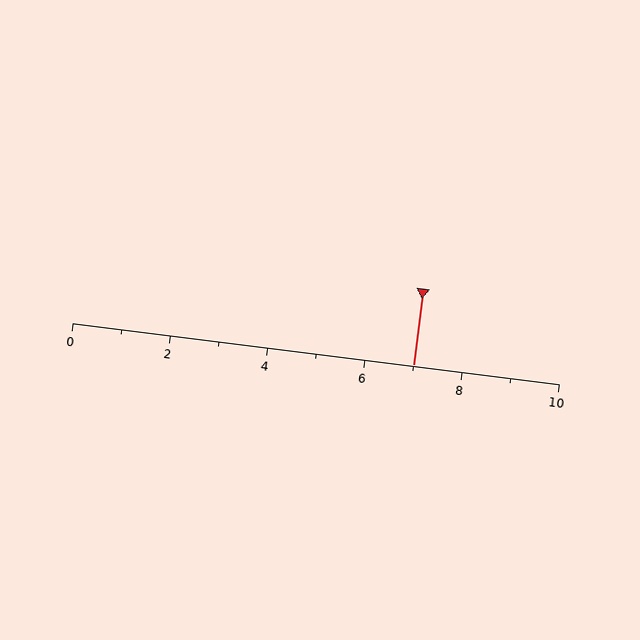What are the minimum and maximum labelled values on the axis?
The axis runs from 0 to 10.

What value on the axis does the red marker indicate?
The marker indicates approximately 7.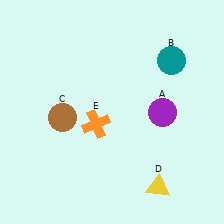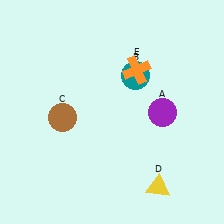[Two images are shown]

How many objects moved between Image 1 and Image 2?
2 objects moved between the two images.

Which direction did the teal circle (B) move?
The teal circle (B) moved left.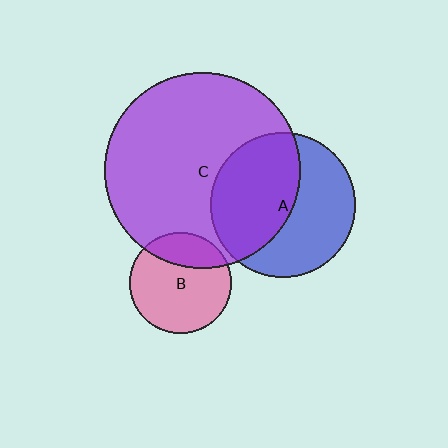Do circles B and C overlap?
Yes.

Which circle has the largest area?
Circle C (purple).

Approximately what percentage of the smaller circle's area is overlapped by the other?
Approximately 25%.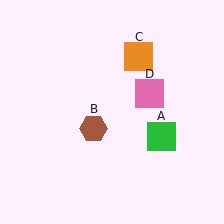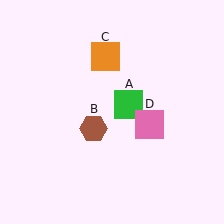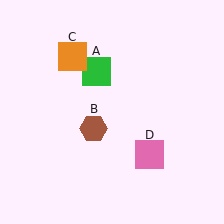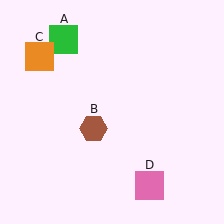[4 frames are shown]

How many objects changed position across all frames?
3 objects changed position: green square (object A), orange square (object C), pink square (object D).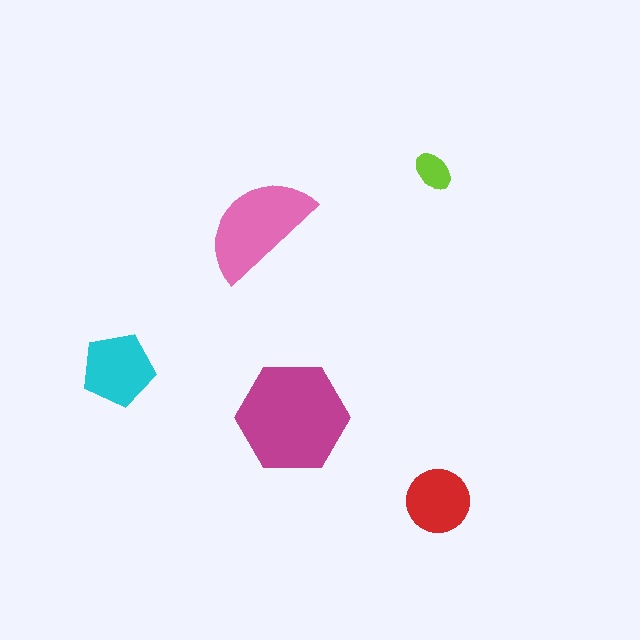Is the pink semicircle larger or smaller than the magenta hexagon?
Smaller.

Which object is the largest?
The magenta hexagon.